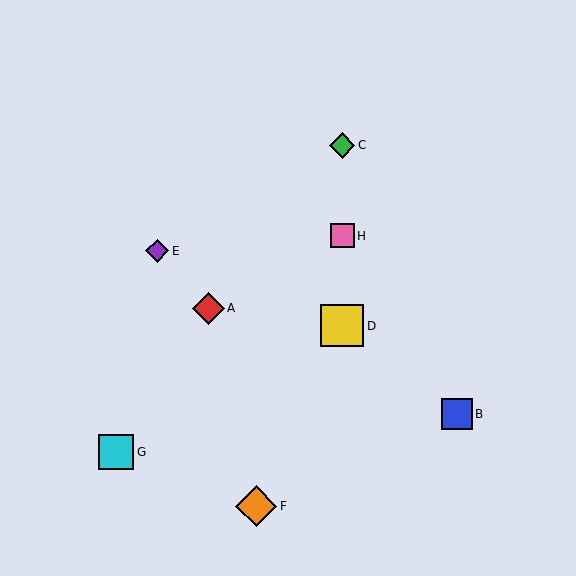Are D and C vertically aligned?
Yes, both are at x≈342.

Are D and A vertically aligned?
No, D is at x≈342 and A is at x≈208.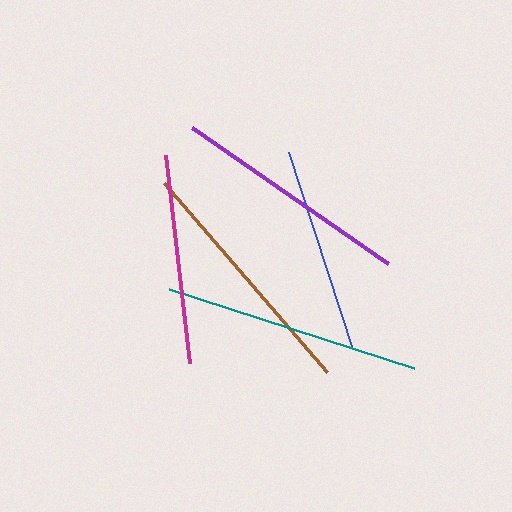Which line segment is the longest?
The teal line is the longest at approximately 258 pixels.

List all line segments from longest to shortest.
From longest to shortest: teal, brown, purple, magenta, blue.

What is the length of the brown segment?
The brown segment is approximately 249 pixels long.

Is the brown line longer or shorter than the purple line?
The brown line is longer than the purple line.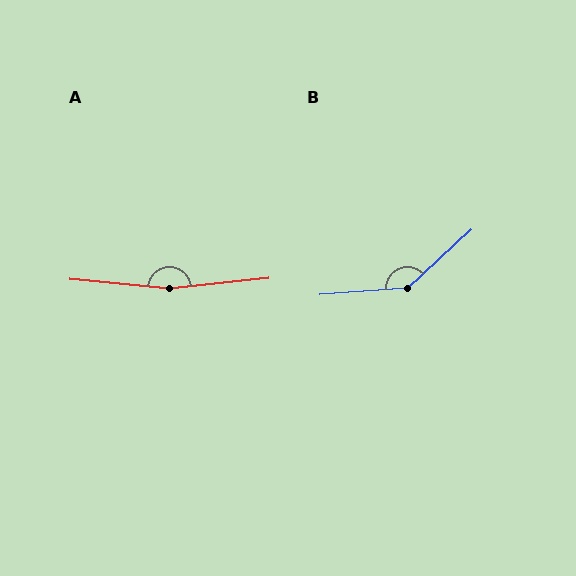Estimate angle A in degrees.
Approximately 168 degrees.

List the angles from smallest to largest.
B (141°), A (168°).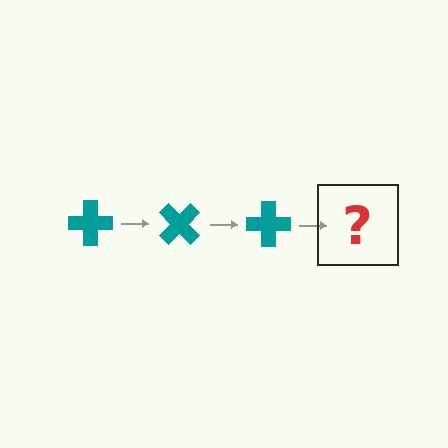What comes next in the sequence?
The next element should be a teal cross rotated 135 degrees.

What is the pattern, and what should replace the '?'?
The pattern is that the cross rotates 45 degrees each step. The '?' should be a teal cross rotated 135 degrees.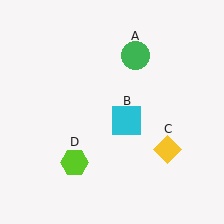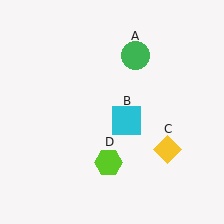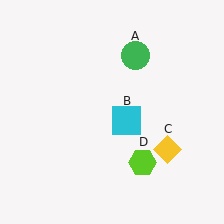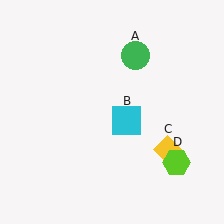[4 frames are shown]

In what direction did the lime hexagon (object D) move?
The lime hexagon (object D) moved right.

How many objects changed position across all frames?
1 object changed position: lime hexagon (object D).